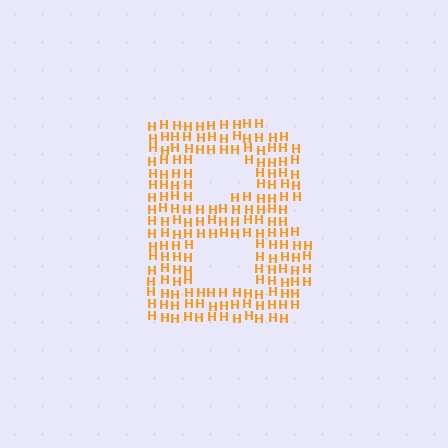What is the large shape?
The large shape is the letter B.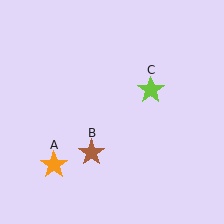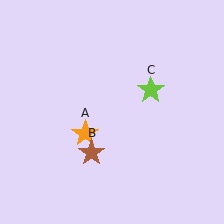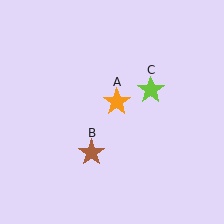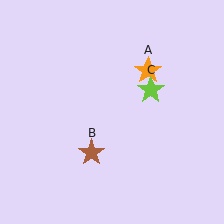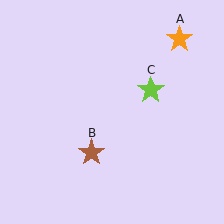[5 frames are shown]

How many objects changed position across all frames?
1 object changed position: orange star (object A).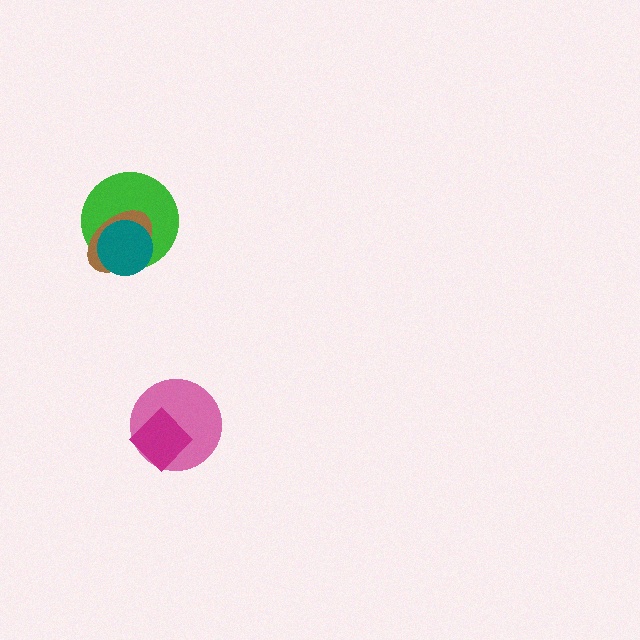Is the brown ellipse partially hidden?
Yes, it is partially covered by another shape.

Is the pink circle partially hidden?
Yes, it is partially covered by another shape.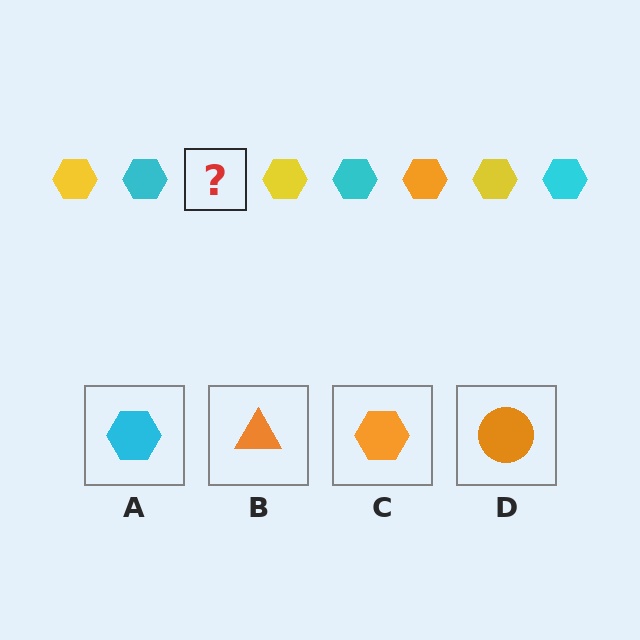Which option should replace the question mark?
Option C.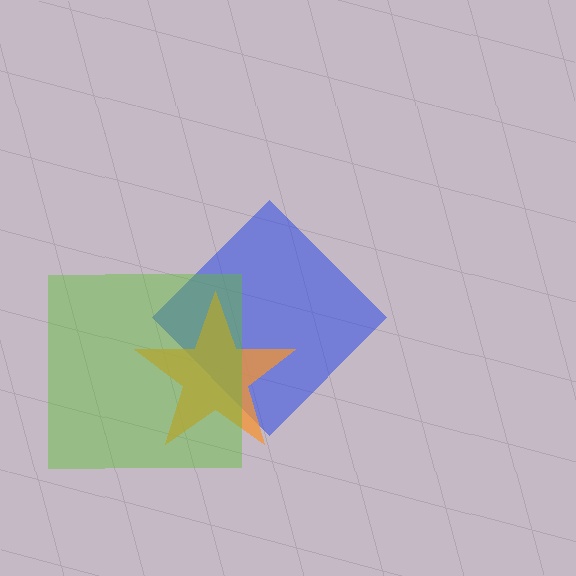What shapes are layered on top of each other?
The layered shapes are: a blue diamond, an orange star, a lime square.